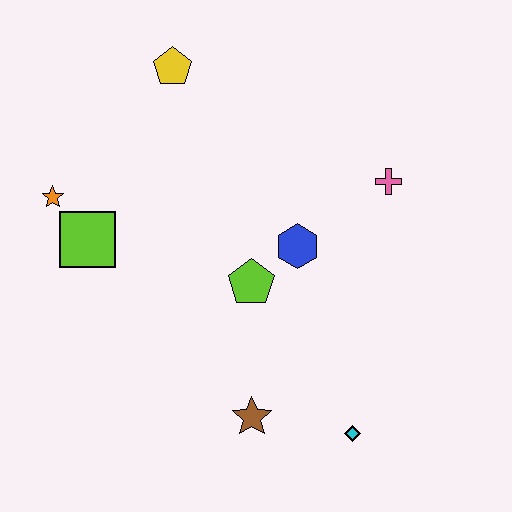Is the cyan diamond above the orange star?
No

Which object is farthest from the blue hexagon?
The orange star is farthest from the blue hexagon.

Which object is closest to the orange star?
The lime square is closest to the orange star.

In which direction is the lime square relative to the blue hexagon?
The lime square is to the left of the blue hexagon.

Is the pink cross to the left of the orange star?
No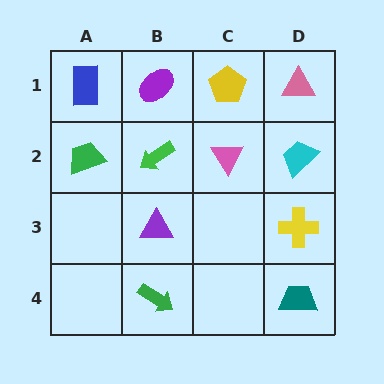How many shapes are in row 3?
2 shapes.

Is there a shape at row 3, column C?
No, that cell is empty.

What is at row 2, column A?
A green trapezoid.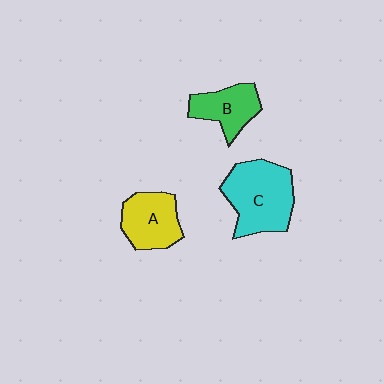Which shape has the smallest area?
Shape B (green).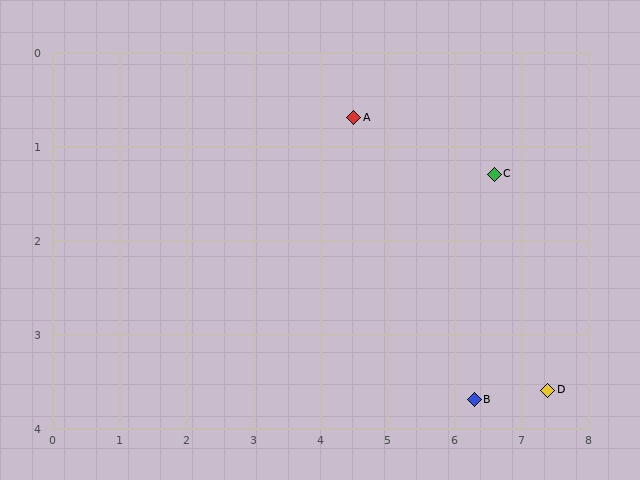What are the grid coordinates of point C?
Point C is at approximately (6.6, 1.3).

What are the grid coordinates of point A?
Point A is at approximately (4.5, 0.7).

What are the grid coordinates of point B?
Point B is at approximately (6.3, 3.7).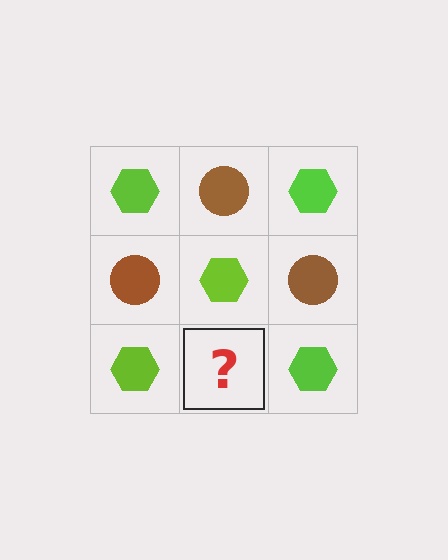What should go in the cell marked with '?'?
The missing cell should contain a brown circle.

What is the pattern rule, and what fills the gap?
The rule is that it alternates lime hexagon and brown circle in a checkerboard pattern. The gap should be filled with a brown circle.